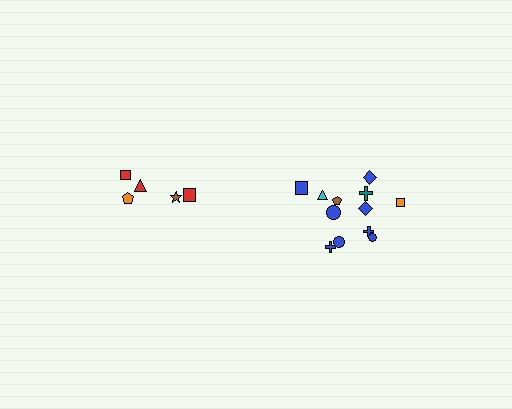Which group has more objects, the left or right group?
The right group.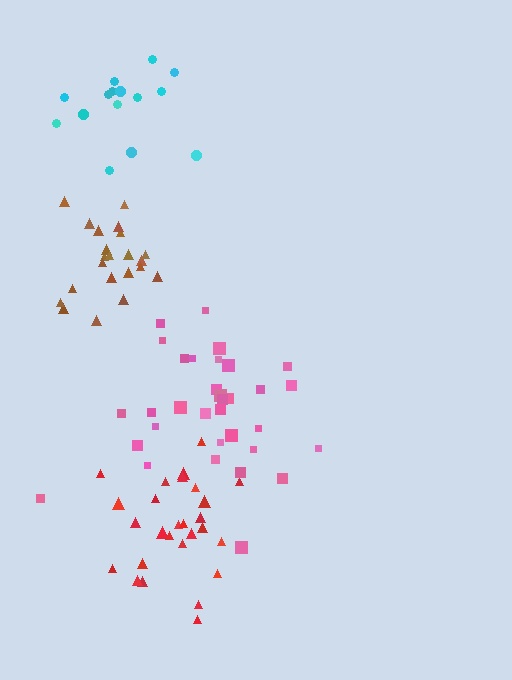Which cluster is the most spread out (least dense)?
Cyan.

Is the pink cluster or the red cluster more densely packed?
Red.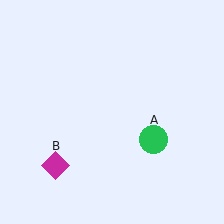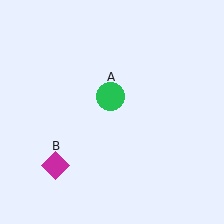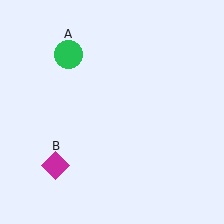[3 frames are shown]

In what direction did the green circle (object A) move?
The green circle (object A) moved up and to the left.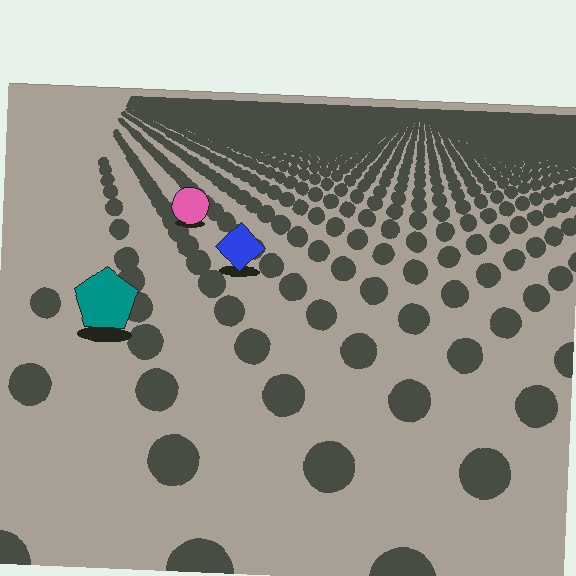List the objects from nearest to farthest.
From nearest to farthest: the teal pentagon, the blue diamond, the pink circle.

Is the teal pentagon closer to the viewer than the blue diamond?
Yes. The teal pentagon is closer — you can tell from the texture gradient: the ground texture is coarser near it.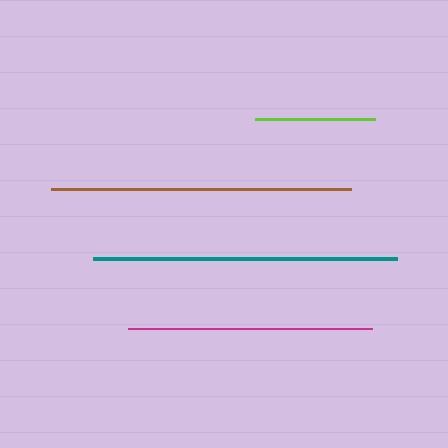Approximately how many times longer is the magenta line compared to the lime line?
The magenta line is approximately 2.0 times the length of the lime line.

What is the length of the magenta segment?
The magenta segment is approximately 245 pixels long.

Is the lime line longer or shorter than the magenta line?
The magenta line is longer than the lime line.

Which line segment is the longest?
The teal line is the longest at approximately 305 pixels.